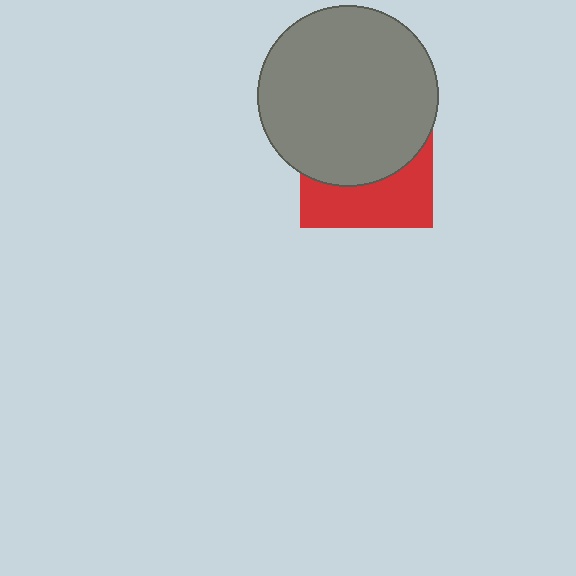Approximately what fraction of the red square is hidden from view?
Roughly 60% of the red square is hidden behind the gray circle.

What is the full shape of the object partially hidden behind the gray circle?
The partially hidden object is a red square.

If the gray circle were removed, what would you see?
You would see the complete red square.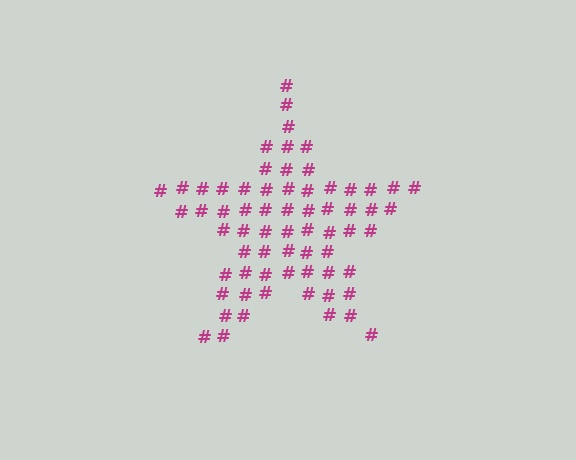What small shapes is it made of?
It is made of small hash symbols.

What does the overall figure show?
The overall figure shows a star.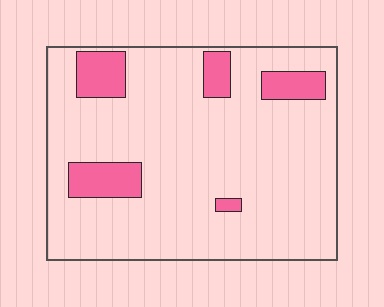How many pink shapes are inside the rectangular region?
5.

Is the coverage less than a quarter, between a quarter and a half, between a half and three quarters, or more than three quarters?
Less than a quarter.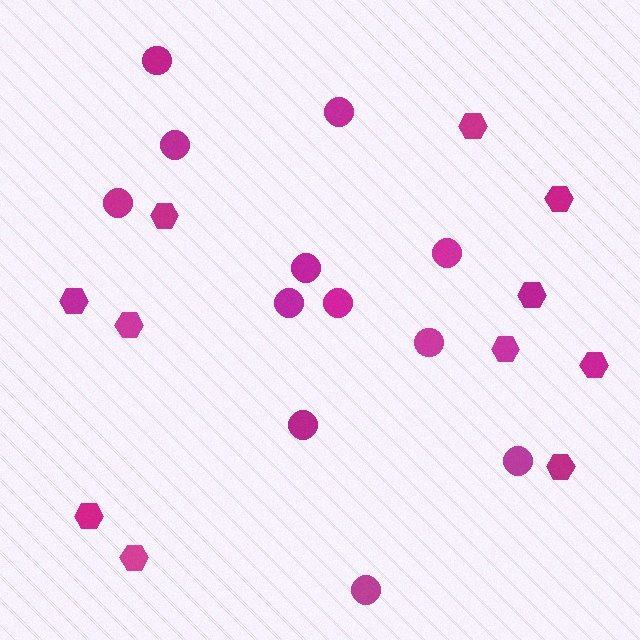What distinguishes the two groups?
There are 2 groups: one group of circles (12) and one group of hexagons (11).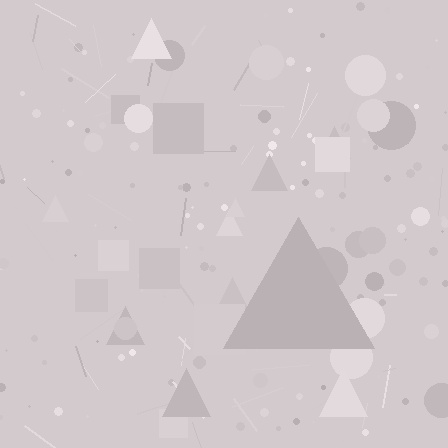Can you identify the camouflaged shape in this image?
The camouflaged shape is a triangle.